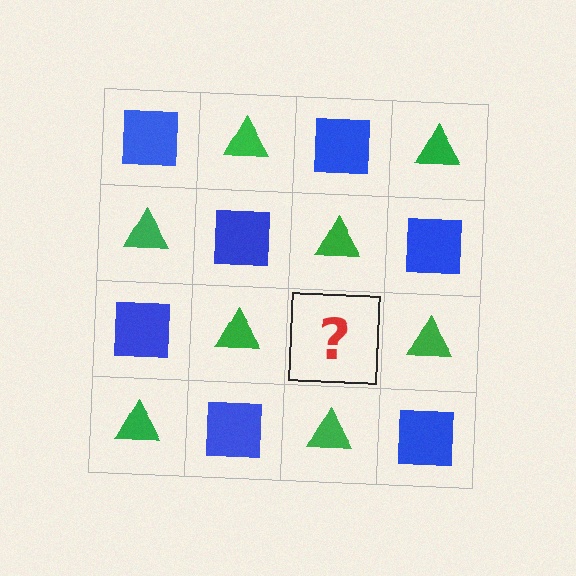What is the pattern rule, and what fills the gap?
The rule is that it alternates blue square and green triangle in a checkerboard pattern. The gap should be filled with a blue square.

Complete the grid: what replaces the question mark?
The question mark should be replaced with a blue square.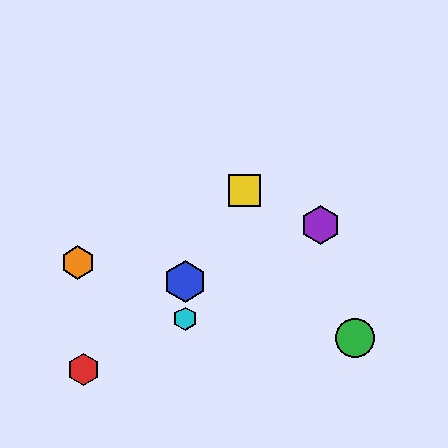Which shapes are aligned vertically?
The blue hexagon, the cyan hexagon are aligned vertically.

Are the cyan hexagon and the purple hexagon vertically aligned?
No, the cyan hexagon is at x≈185 and the purple hexagon is at x≈320.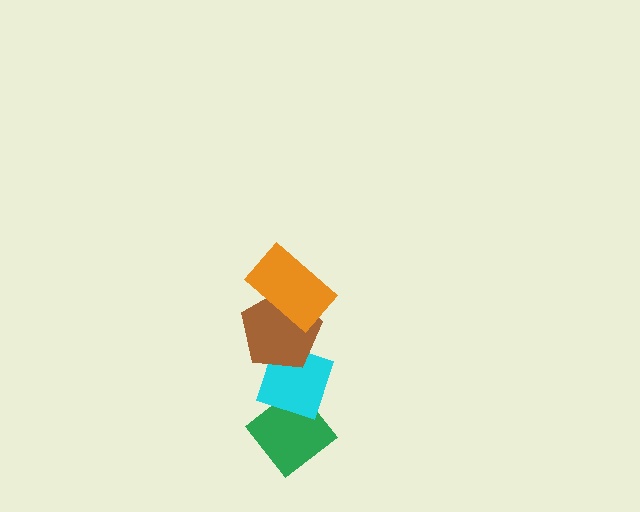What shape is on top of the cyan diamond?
The brown pentagon is on top of the cyan diamond.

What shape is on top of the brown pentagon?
The orange rectangle is on top of the brown pentagon.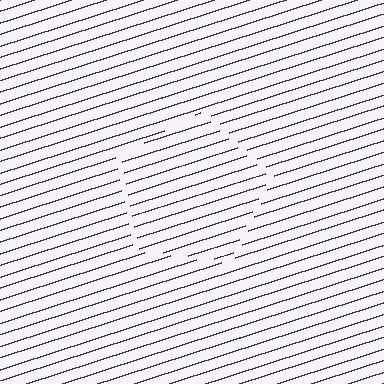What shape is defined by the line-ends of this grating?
An illusory pentagon. The interior of the shape contains the same grating, shifted by half a period — the contour is defined by the phase discontinuity where line-ends from the inner and outer gratings abut.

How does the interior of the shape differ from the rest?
The interior of the shape contains the same grating, shifted by half a period — the contour is defined by the phase discontinuity where line-ends from the inner and outer gratings abut.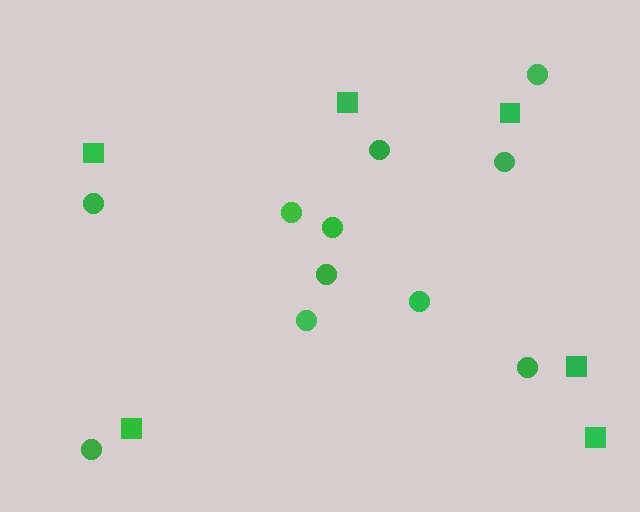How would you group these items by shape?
There are 2 groups: one group of circles (11) and one group of squares (6).